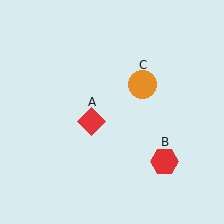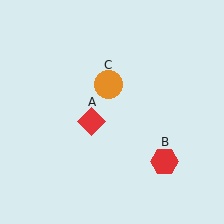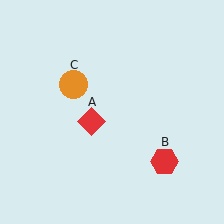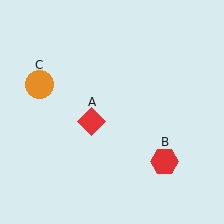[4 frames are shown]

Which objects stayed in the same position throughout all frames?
Red diamond (object A) and red hexagon (object B) remained stationary.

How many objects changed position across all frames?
1 object changed position: orange circle (object C).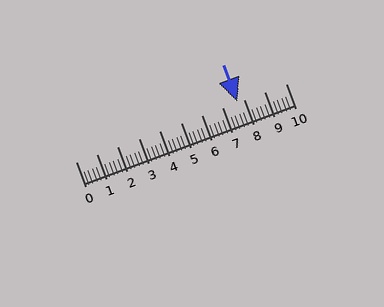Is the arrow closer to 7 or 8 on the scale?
The arrow is closer to 8.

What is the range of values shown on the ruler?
The ruler shows values from 0 to 10.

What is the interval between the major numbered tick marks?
The major tick marks are spaced 1 units apart.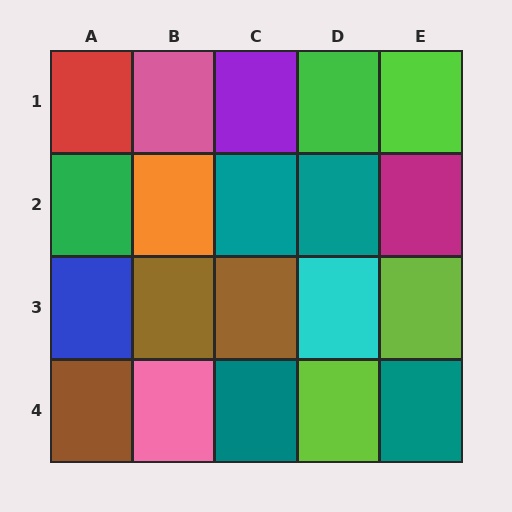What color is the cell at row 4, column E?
Teal.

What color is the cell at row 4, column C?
Teal.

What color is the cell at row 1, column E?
Lime.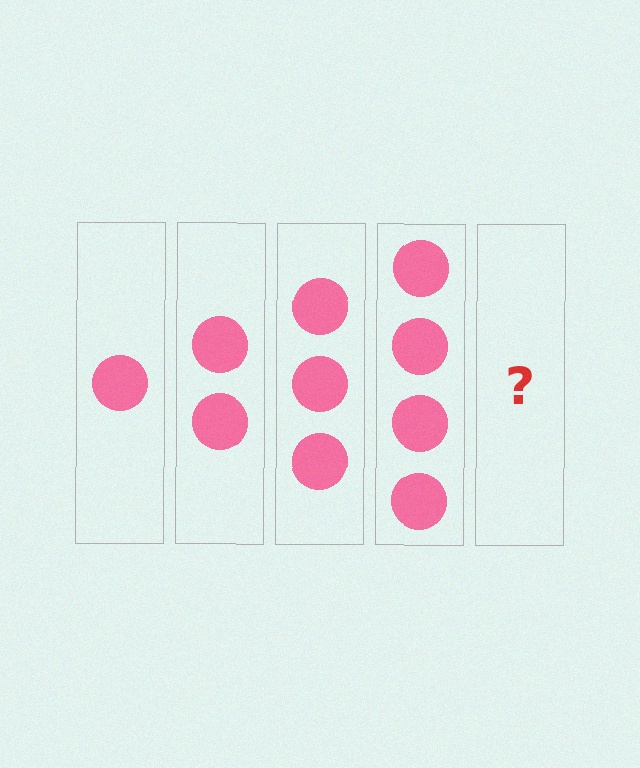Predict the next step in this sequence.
The next step is 5 circles.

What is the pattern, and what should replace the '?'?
The pattern is that each step adds one more circle. The '?' should be 5 circles.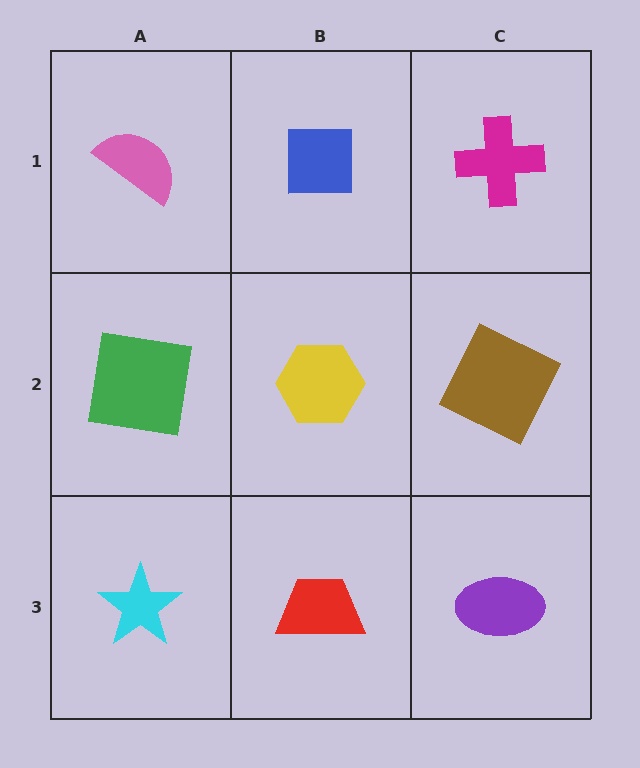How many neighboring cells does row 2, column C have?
3.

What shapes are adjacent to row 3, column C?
A brown square (row 2, column C), a red trapezoid (row 3, column B).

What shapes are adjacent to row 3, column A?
A green square (row 2, column A), a red trapezoid (row 3, column B).